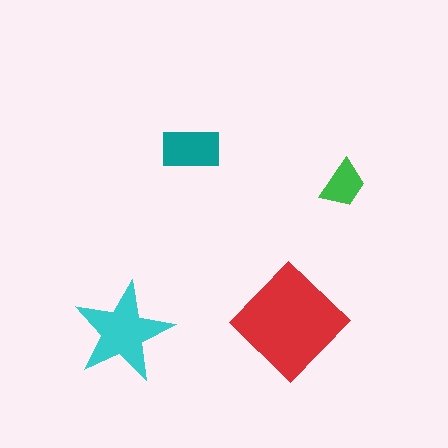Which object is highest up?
The teal rectangle is topmost.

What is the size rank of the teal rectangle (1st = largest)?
3rd.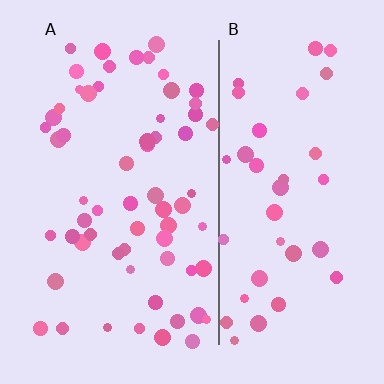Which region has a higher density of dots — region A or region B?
A (the left).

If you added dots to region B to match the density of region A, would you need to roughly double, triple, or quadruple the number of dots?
Approximately double.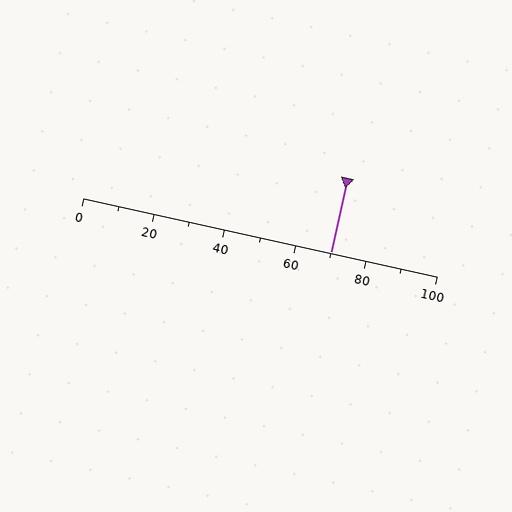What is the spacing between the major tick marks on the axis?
The major ticks are spaced 20 apart.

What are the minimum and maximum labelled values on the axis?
The axis runs from 0 to 100.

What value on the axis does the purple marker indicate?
The marker indicates approximately 70.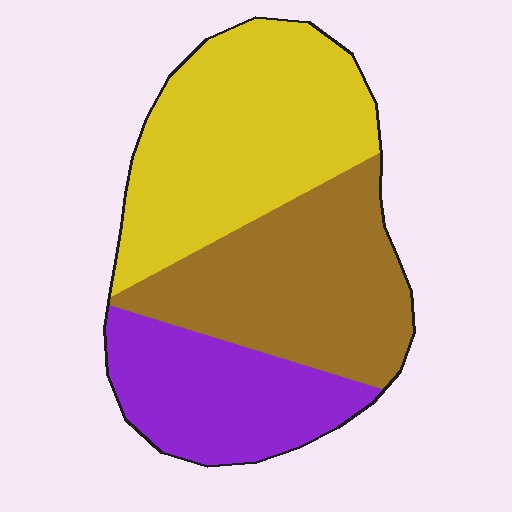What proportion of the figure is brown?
Brown takes up about one third (1/3) of the figure.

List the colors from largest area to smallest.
From largest to smallest: yellow, brown, purple.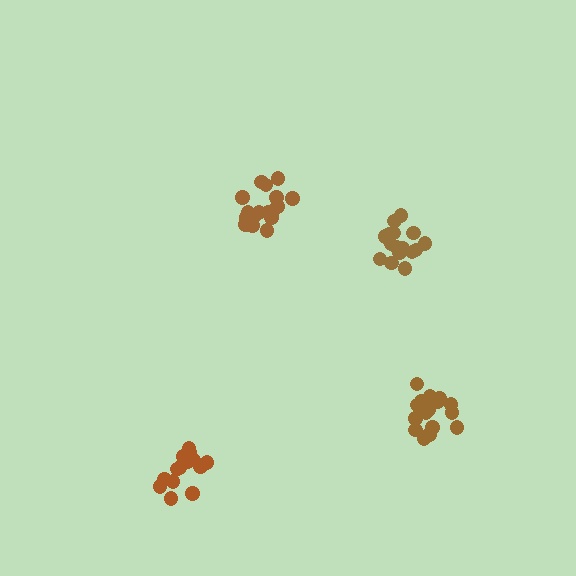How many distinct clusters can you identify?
There are 4 distinct clusters.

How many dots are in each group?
Group 1: 15 dots, Group 2: 16 dots, Group 3: 17 dots, Group 4: 18 dots (66 total).